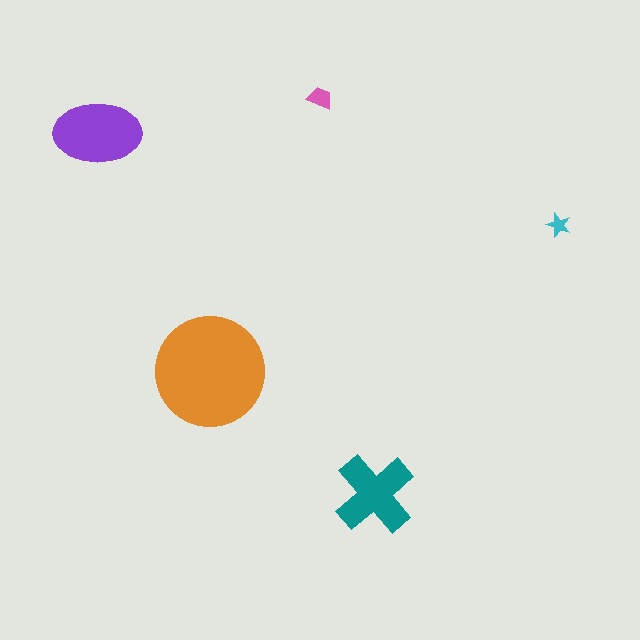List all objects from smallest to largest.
The cyan star, the pink trapezoid, the teal cross, the purple ellipse, the orange circle.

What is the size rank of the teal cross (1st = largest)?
3rd.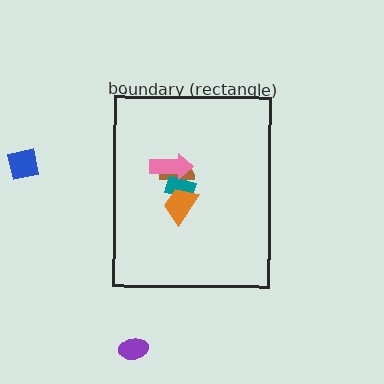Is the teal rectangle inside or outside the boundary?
Inside.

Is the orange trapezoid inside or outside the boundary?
Inside.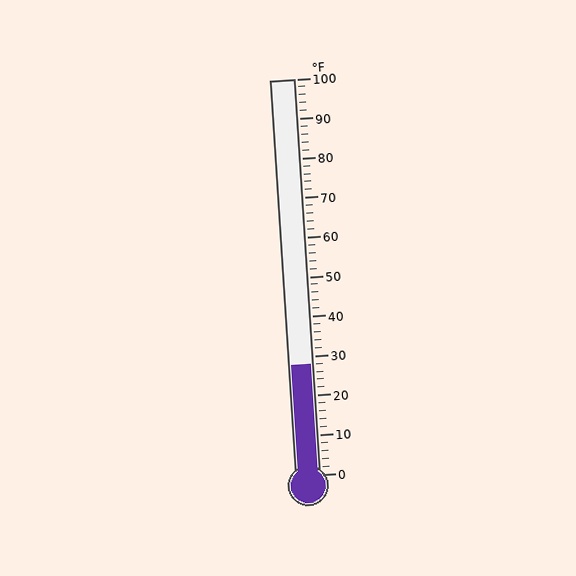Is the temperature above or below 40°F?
The temperature is below 40°F.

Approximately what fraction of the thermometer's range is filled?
The thermometer is filled to approximately 30% of its range.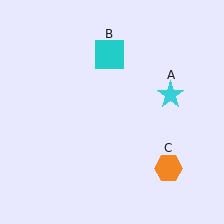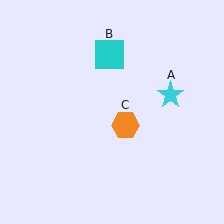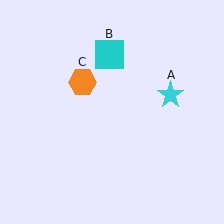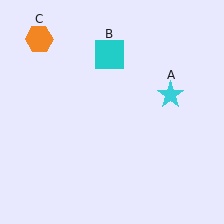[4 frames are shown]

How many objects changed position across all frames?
1 object changed position: orange hexagon (object C).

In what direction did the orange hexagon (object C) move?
The orange hexagon (object C) moved up and to the left.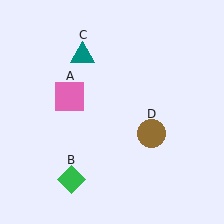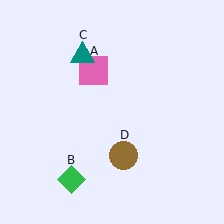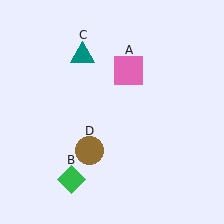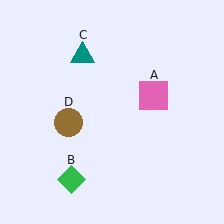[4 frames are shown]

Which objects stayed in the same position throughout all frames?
Green diamond (object B) and teal triangle (object C) remained stationary.